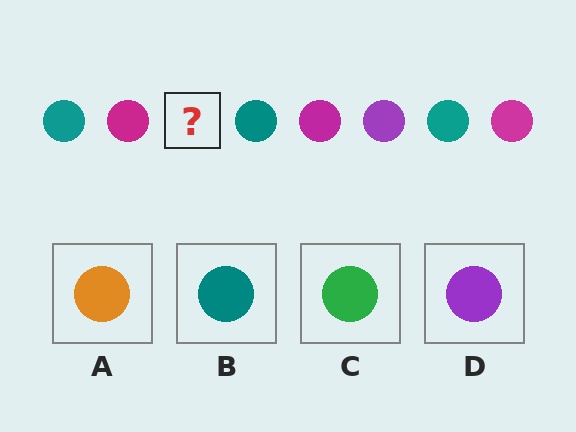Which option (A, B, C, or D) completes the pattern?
D.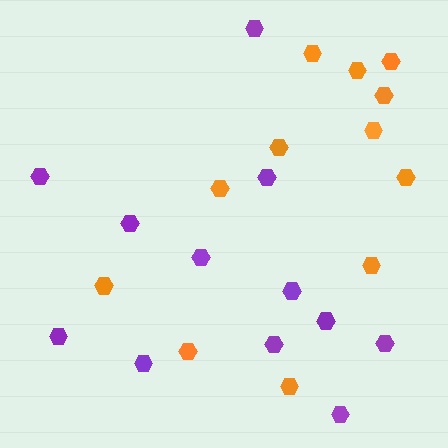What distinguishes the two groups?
There are 2 groups: one group of purple hexagons (12) and one group of orange hexagons (12).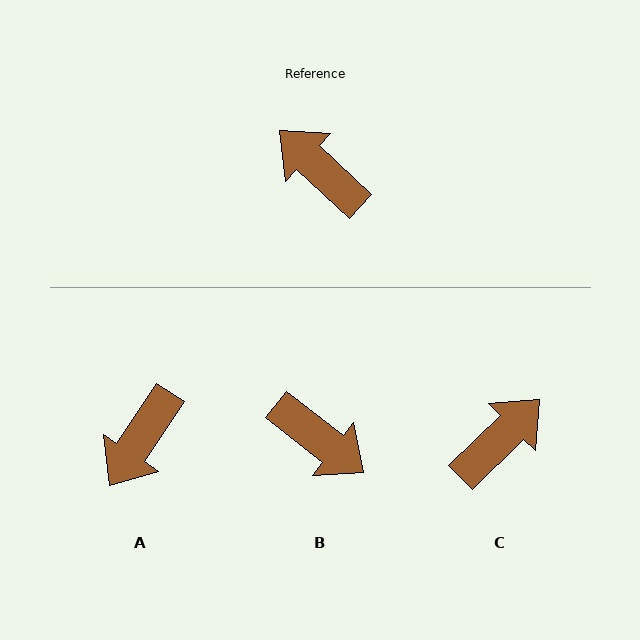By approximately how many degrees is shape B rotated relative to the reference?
Approximately 175 degrees clockwise.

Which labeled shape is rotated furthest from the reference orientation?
B, about 175 degrees away.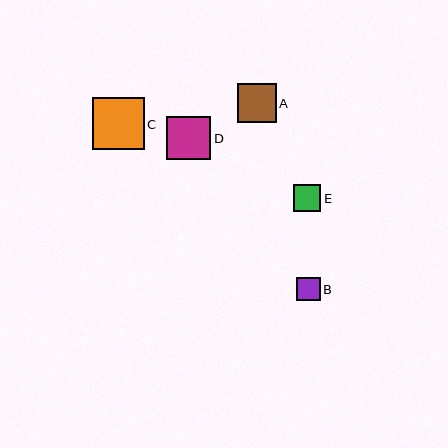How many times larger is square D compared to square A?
Square D is approximately 1.1 times the size of square A.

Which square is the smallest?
Square B is the smallest with a size of approximately 23 pixels.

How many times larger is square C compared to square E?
Square C is approximately 1.9 times the size of square E.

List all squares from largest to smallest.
From largest to smallest: C, D, A, E, B.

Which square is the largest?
Square C is the largest with a size of approximately 51 pixels.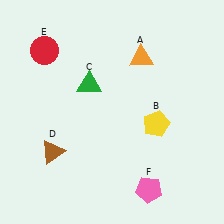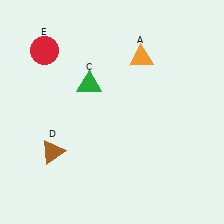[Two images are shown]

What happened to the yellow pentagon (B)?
The yellow pentagon (B) was removed in Image 2. It was in the bottom-right area of Image 1.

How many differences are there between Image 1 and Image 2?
There are 2 differences between the two images.